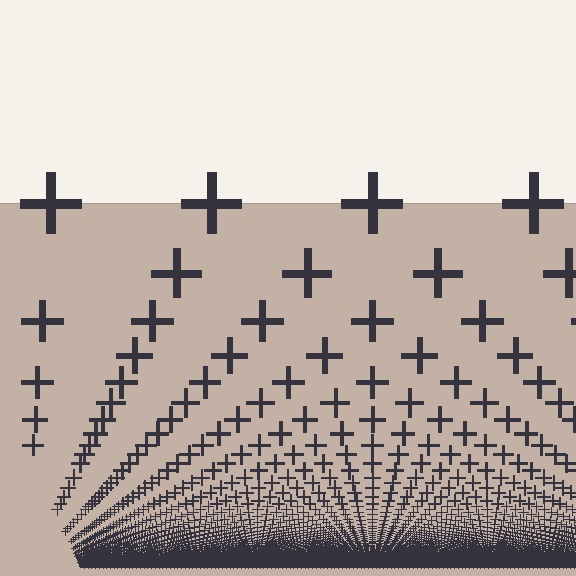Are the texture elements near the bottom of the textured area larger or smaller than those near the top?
Smaller. The gradient is inverted — elements near the bottom are smaller and denser.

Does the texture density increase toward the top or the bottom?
Density increases toward the bottom.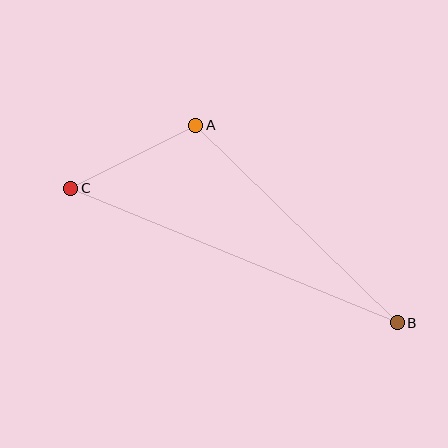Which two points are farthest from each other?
Points B and C are farthest from each other.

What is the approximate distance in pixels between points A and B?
The distance between A and B is approximately 282 pixels.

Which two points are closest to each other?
Points A and C are closest to each other.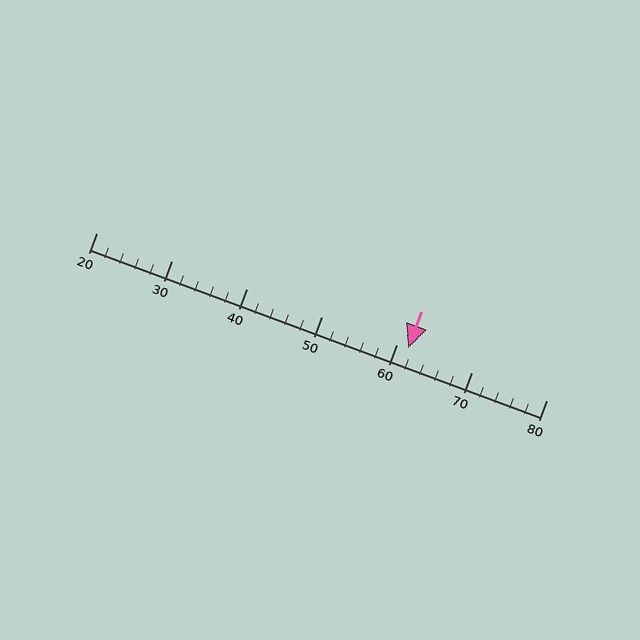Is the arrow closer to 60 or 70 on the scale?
The arrow is closer to 60.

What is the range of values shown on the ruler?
The ruler shows values from 20 to 80.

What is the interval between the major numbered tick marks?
The major tick marks are spaced 10 units apart.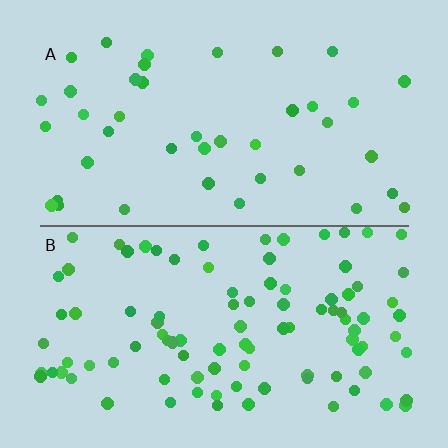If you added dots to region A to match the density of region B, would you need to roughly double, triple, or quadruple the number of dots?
Approximately double.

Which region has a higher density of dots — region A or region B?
B (the bottom).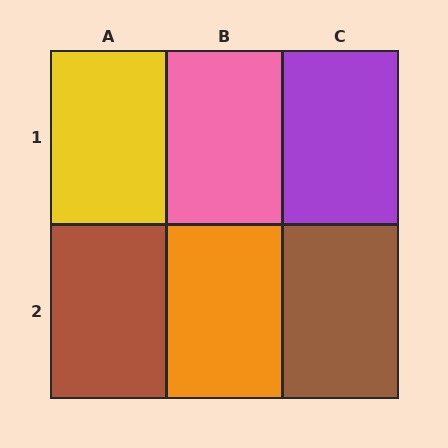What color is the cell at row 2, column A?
Brown.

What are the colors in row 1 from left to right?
Yellow, pink, purple.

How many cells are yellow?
1 cell is yellow.